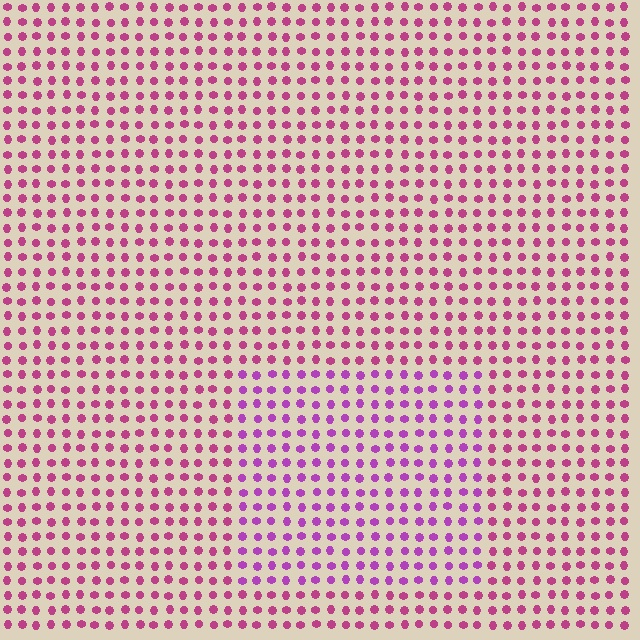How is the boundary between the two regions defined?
The boundary is defined purely by a slight shift in hue (about 30 degrees). Spacing, size, and orientation are identical on both sides.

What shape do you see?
I see a rectangle.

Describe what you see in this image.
The image is filled with small magenta elements in a uniform arrangement. A rectangle-shaped region is visible where the elements are tinted to a slightly different hue, forming a subtle color boundary.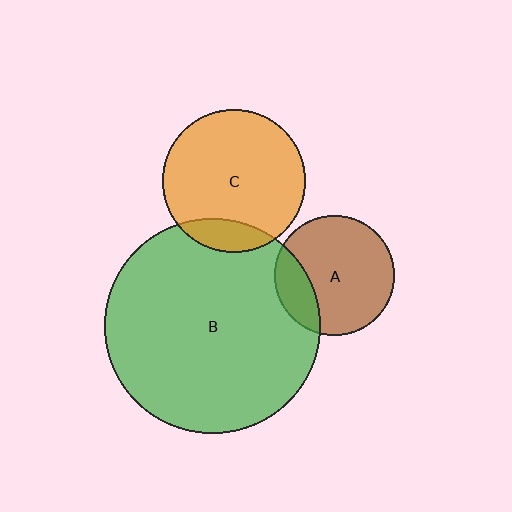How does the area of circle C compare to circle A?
Approximately 1.4 times.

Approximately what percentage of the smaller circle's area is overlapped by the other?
Approximately 20%.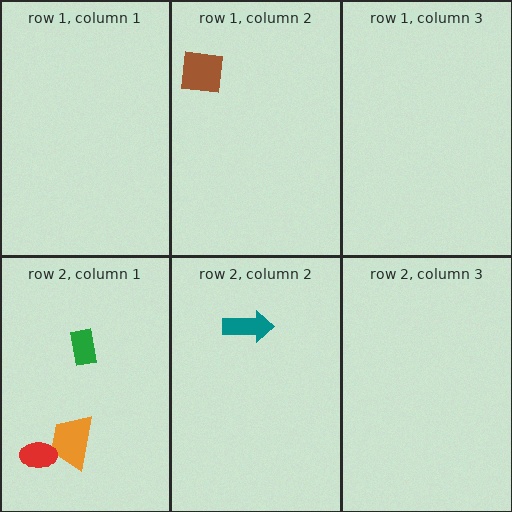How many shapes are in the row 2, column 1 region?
3.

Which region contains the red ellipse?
The row 2, column 1 region.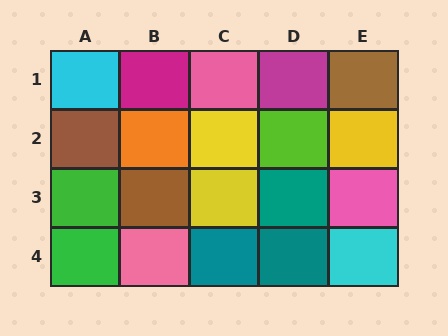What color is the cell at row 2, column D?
Lime.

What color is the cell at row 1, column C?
Pink.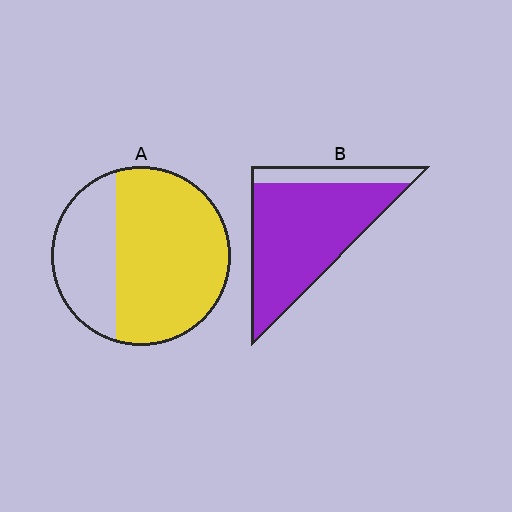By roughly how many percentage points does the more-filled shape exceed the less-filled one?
By roughly 15 percentage points (B over A).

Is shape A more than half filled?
Yes.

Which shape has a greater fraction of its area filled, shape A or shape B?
Shape B.